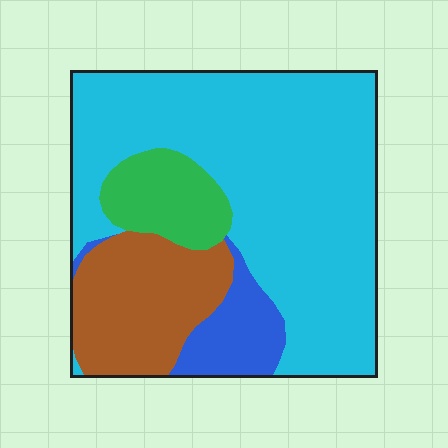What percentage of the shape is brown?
Brown takes up between a sixth and a third of the shape.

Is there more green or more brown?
Brown.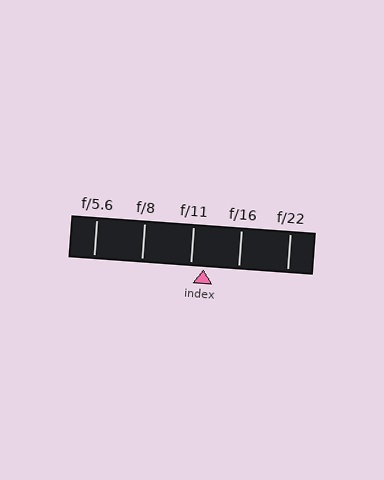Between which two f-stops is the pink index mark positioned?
The index mark is between f/11 and f/16.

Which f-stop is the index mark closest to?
The index mark is closest to f/11.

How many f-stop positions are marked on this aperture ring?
There are 5 f-stop positions marked.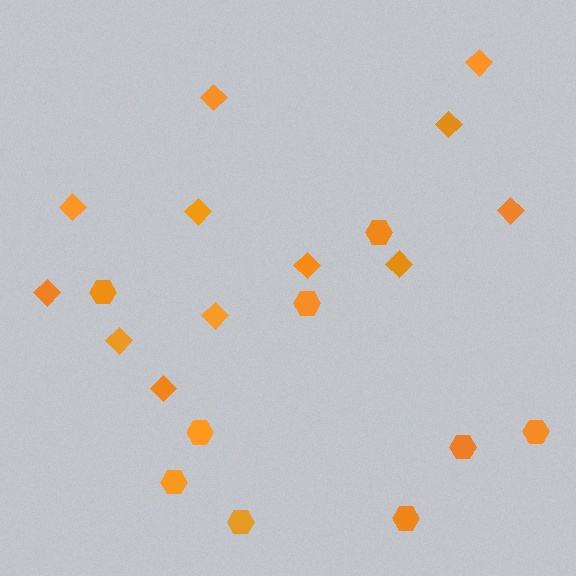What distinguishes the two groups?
There are 2 groups: one group of diamonds (12) and one group of hexagons (9).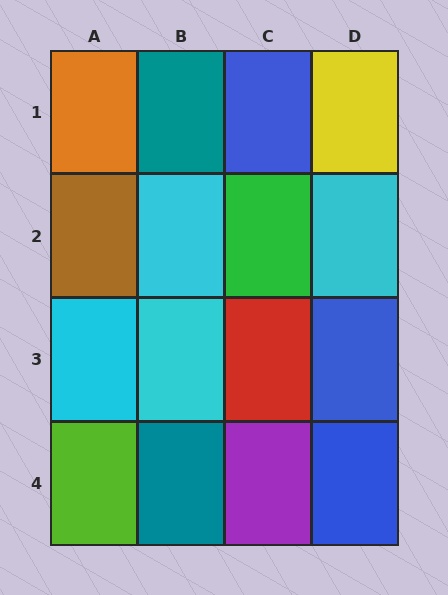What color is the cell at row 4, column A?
Lime.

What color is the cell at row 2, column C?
Green.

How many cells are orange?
1 cell is orange.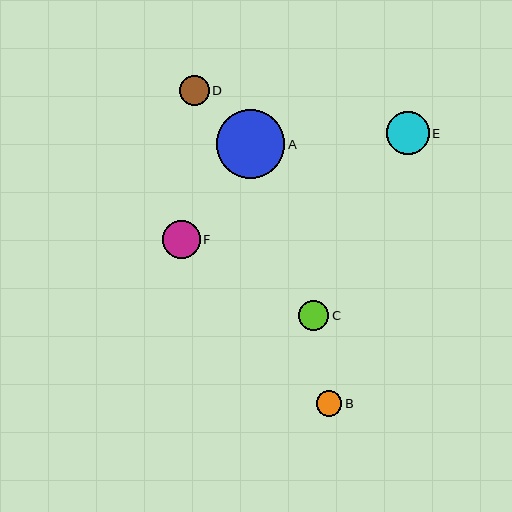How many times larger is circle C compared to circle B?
Circle C is approximately 1.2 times the size of circle B.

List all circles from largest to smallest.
From largest to smallest: A, E, F, C, D, B.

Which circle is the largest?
Circle A is the largest with a size of approximately 68 pixels.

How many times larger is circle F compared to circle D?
Circle F is approximately 1.3 times the size of circle D.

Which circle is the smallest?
Circle B is the smallest with a size of approximately 26 pixels.